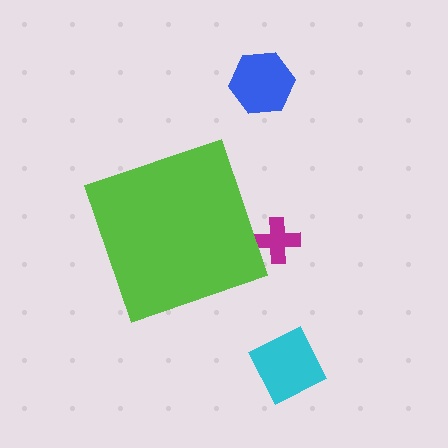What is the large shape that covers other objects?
A lime diamond.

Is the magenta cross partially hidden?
Yes, the magenta cross is partially hidden behind the lime diamond.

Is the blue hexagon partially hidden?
No, the blue hexagon is fully visible.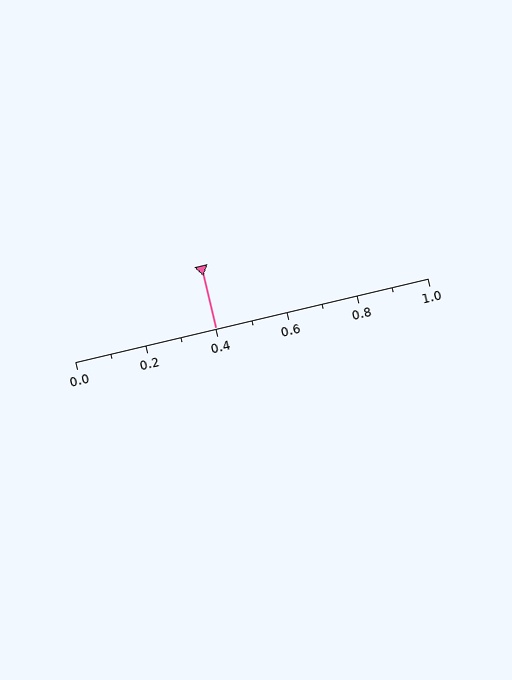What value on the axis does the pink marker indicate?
The marker indicates approximately 0.4.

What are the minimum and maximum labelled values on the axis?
The axis runs from 0.0 to 1.0.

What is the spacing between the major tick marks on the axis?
The major ticks are spaced 0.2 apart.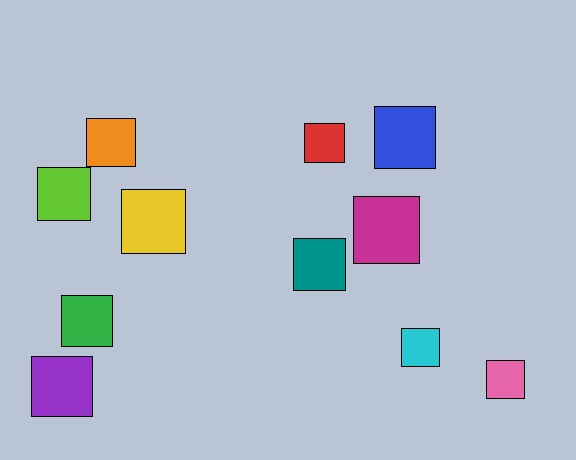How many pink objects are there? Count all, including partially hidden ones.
There is 1 pink object.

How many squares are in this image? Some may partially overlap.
There are 11 squares.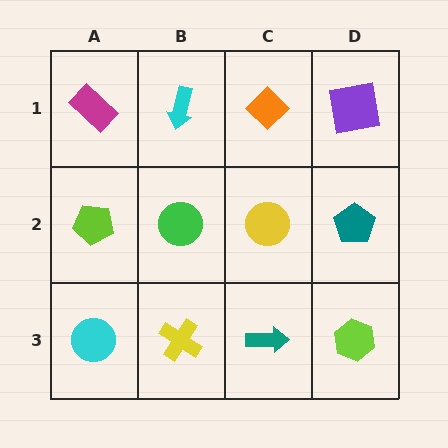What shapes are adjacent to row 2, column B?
A cyan arrow (row 1, column B), a yellow cross (row 3, column B), a lime pentagon (row 2, column A), a yellow circle (row 2, column C).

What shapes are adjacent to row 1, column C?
A yellow circle (row 2, column C), a cyan arrow (row 1, column B), a purple square (row 1, column D).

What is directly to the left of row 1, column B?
A magenta rectangle.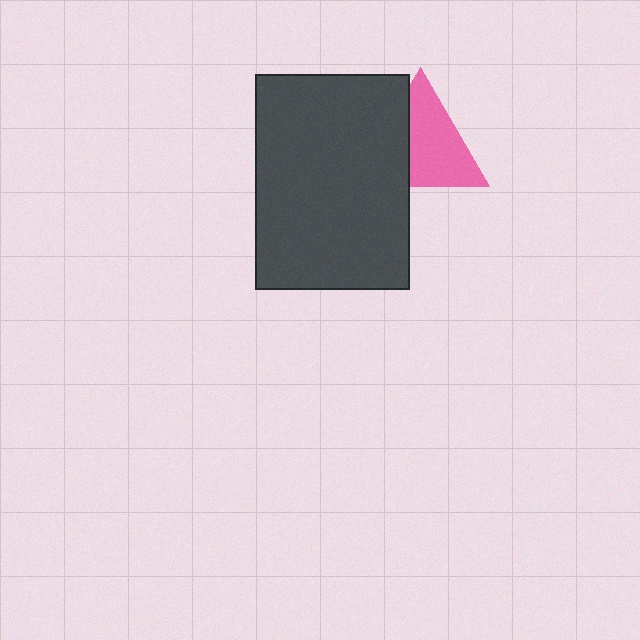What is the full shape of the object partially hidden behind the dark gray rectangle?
The partially hidden object is a pink triangle.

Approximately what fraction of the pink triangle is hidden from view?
Roughly 36% of the pink triangle is hidden behind the dark gray rectangle.